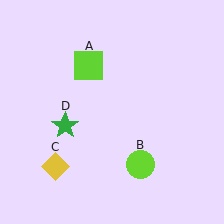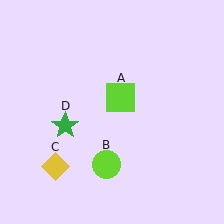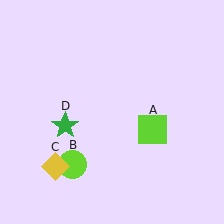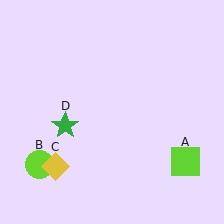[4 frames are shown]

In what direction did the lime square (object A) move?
The lime square (object A) moved down and to the right.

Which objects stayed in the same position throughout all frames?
Yellow diamond (object C) and green star (object D) remained stationary.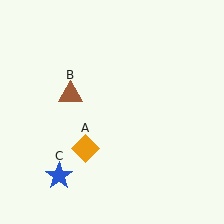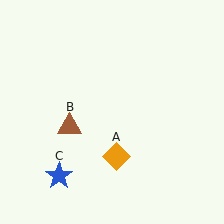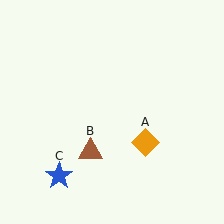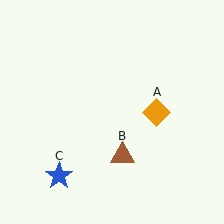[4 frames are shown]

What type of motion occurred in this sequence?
The orange diamond (object A), brown triangle (object B) rotated counterclockwise around the center of the scene.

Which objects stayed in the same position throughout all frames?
Blue star (object C) remained stationary.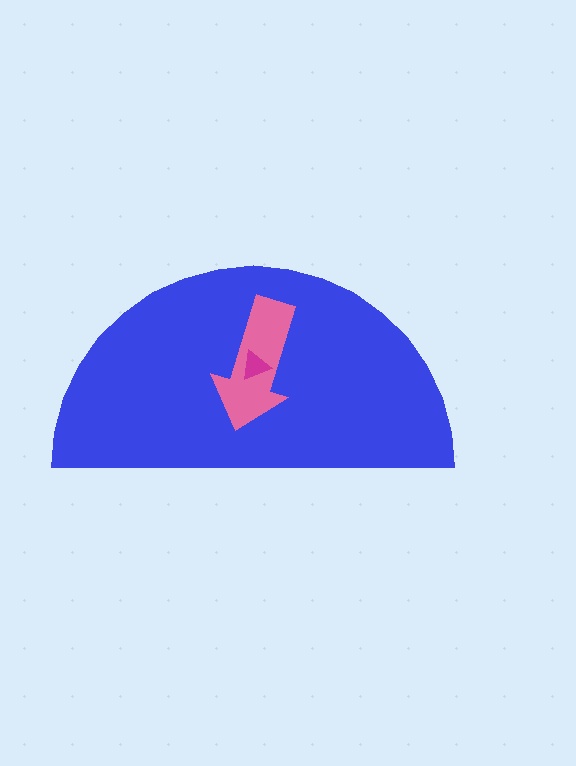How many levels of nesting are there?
3.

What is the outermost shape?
The blue semicircle.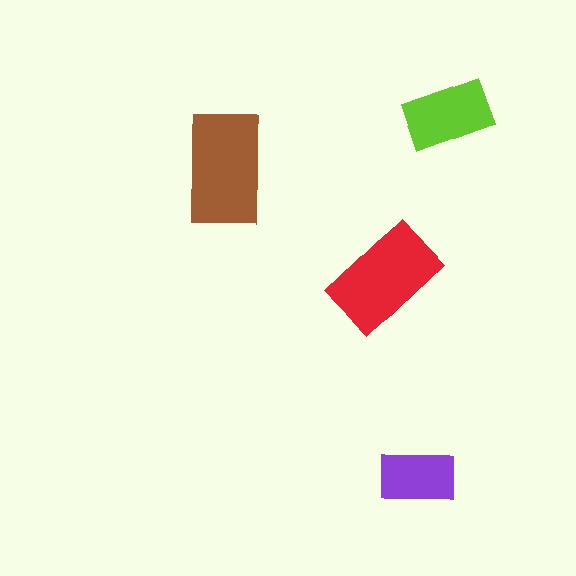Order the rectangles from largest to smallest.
the brown one, the red one, the lime one, the purple one.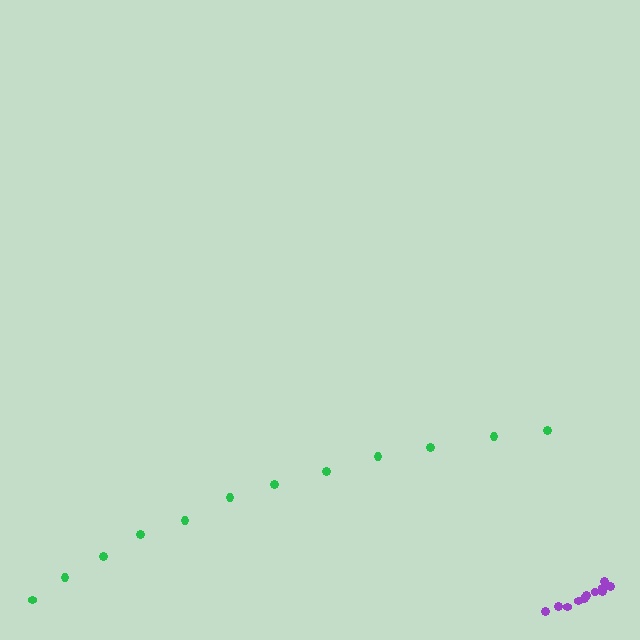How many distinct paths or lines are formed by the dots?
There are 2 distinct paths.